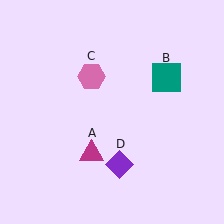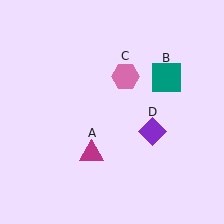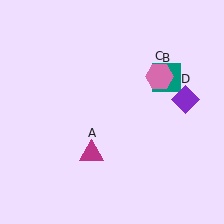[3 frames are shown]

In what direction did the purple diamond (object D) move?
The purple diamond (object D) moved up and to the right.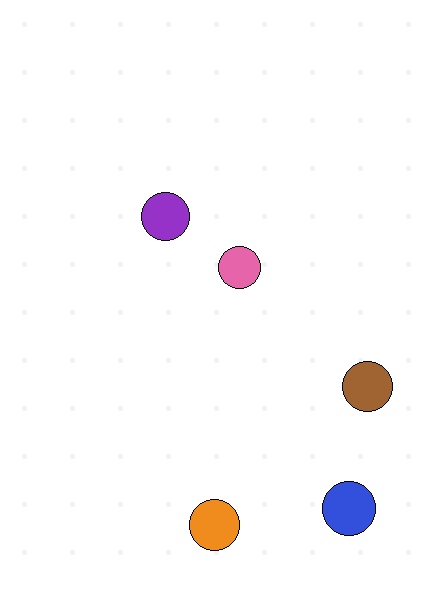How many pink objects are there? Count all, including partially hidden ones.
There is 1 pink object.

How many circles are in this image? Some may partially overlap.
There are 5 circles.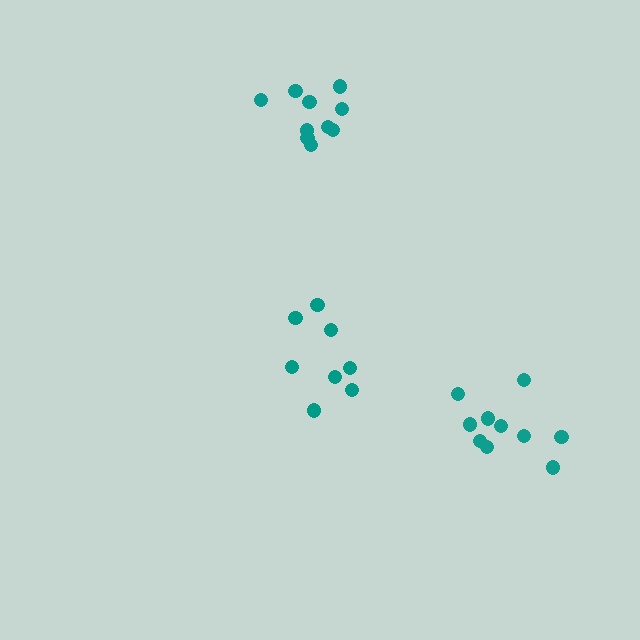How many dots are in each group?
Group 1: 10 dots, Group 2: 8 dots, Group 3: 10 dots (28 total).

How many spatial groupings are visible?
There are 3 spatial groupings.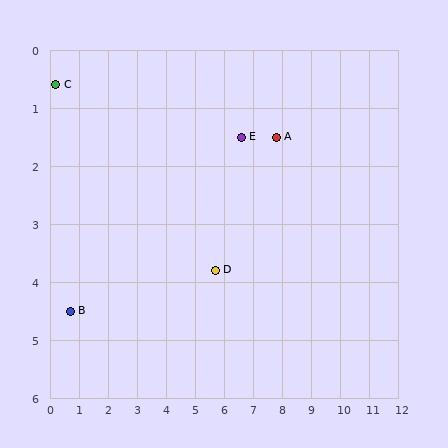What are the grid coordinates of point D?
Point D is at approximately (5.7, 3.8).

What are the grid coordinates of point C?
Point C is at approximately (0.2, 0.6).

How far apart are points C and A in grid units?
Points C and A are about 7.7 grid units apart.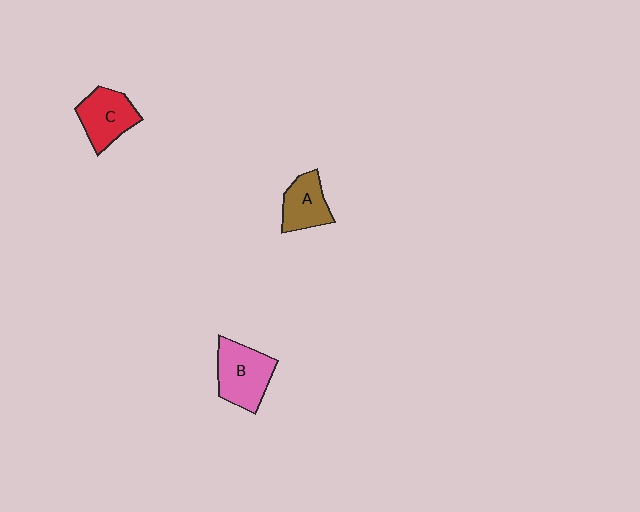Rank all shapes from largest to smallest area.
From largest to smallest: B (pink), C (red), A (brown).